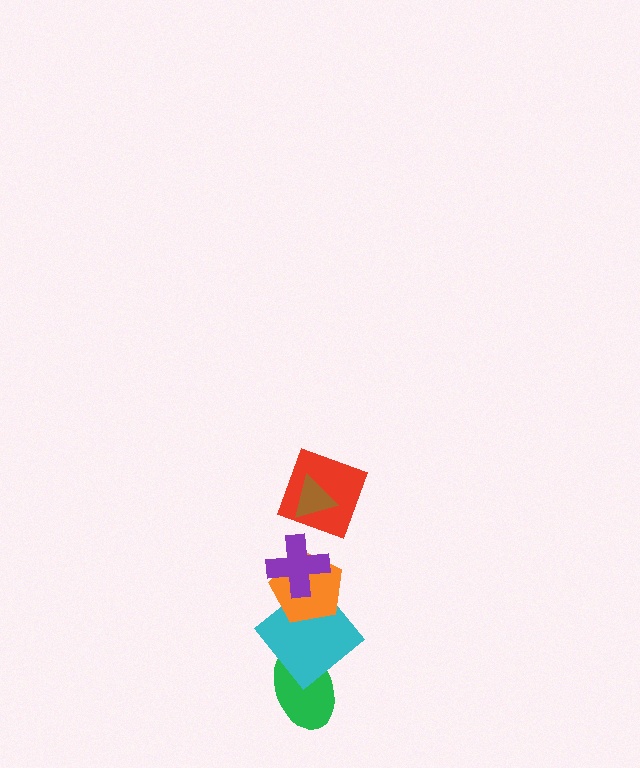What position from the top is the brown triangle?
The brown triangle is 1st from the top.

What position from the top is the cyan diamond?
The cyan diamond is 5th from the top.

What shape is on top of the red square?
The brown triangle is on top of the red square.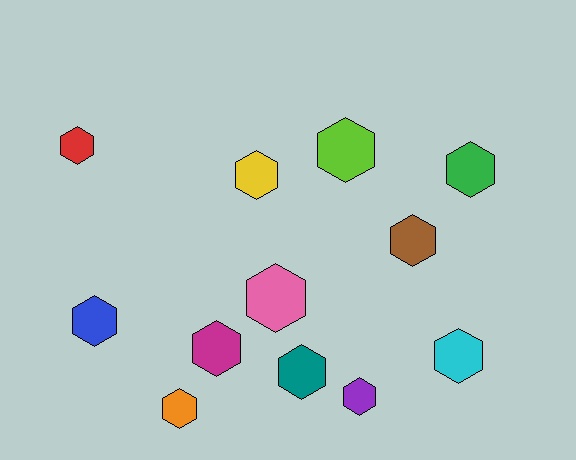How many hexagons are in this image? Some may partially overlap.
There are 12 hexagons.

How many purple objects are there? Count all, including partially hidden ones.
There is 1 purple object.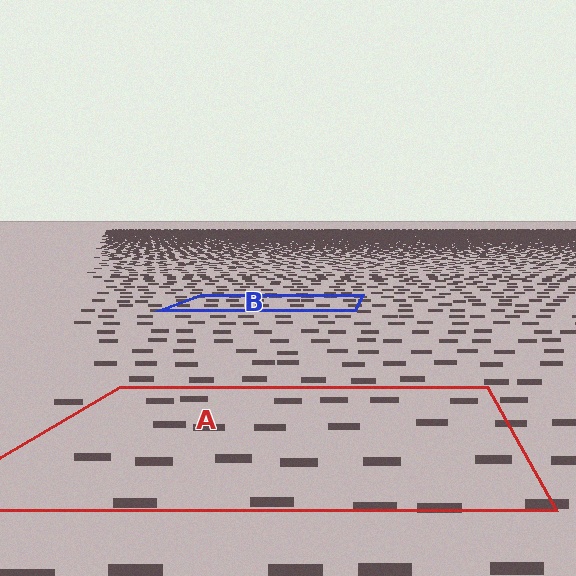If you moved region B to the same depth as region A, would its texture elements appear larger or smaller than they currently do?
They would appear larger. At a closer depth, the same texture elements are projected at a bigger on-screen size.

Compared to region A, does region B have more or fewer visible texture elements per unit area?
Region B has more texture elements per unit area — they are packed more densely because it is farther away.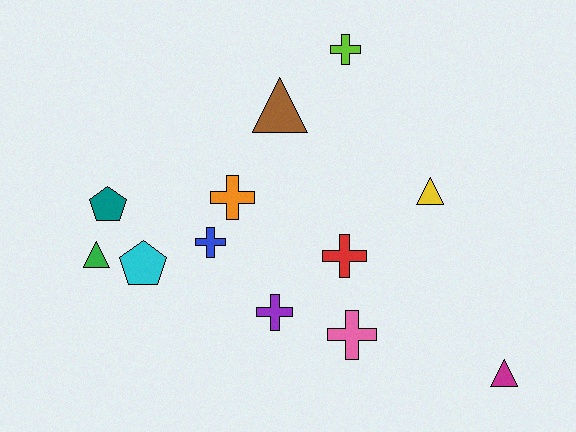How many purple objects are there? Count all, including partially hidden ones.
There is 1 purple object.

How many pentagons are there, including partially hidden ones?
There are 2 pentagons.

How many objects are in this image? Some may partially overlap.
There are 12 objects.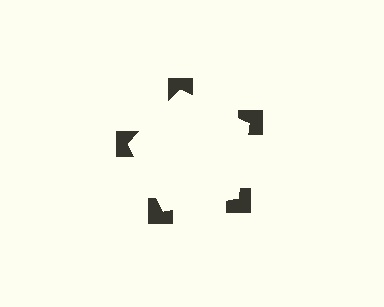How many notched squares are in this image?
There are 5 — one at each vertex of the illusory pentagon.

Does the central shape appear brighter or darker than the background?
It typically appears slightly brighter than the background, even though no actual brightness change is drawn.